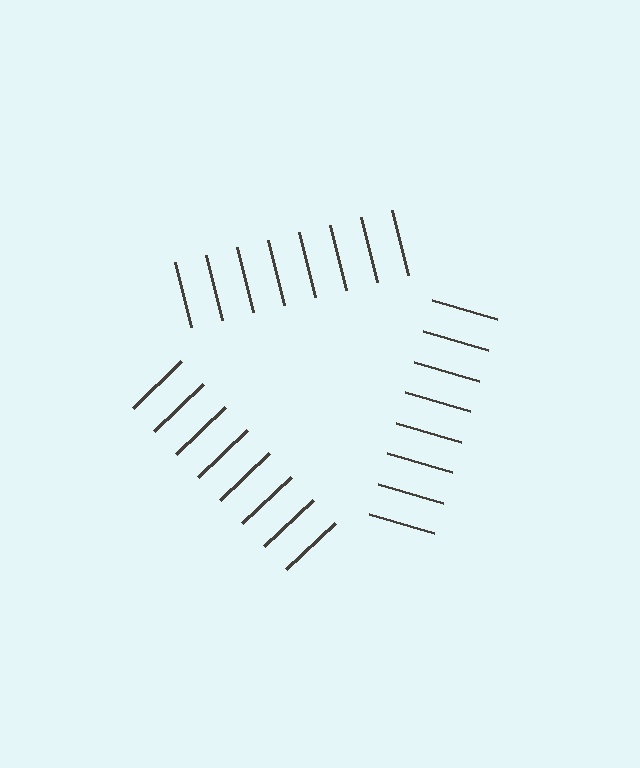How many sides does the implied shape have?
3 sides — the line-ends trace a triangle.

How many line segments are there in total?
24 — 8 along each of the 3 edges.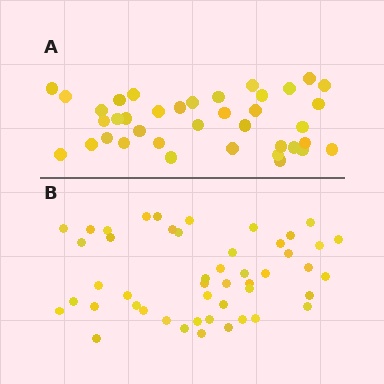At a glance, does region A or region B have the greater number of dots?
Region B (the bottom region) has more dots.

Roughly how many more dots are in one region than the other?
Region B has roughly 10 or so more dots than region A.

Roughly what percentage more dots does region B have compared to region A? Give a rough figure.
About 25% more.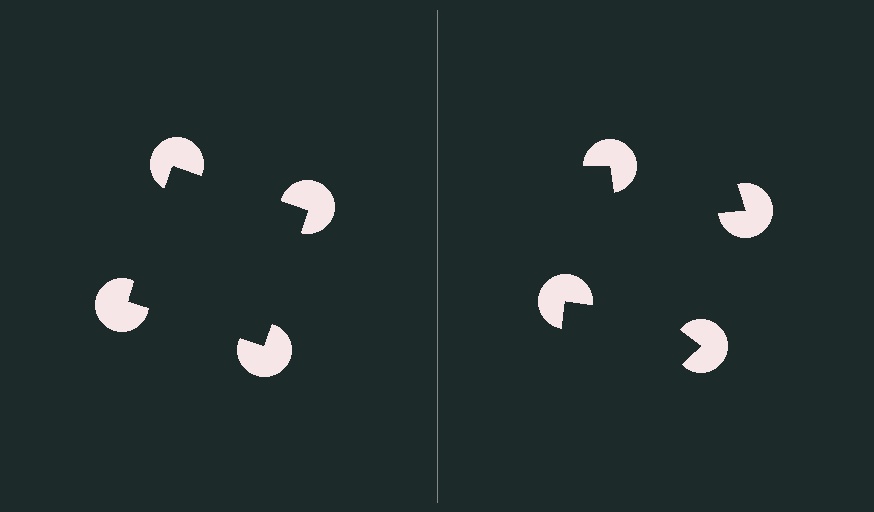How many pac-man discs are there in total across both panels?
8 — 4 on each side.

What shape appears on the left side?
An illusory square.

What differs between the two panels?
The pac-man discs are positioned identically on both sides; only the wedge orientations differ. On the left they align to a square; on the right they are misaligned.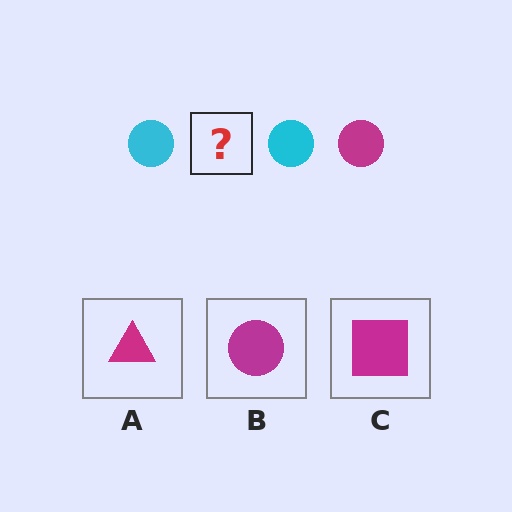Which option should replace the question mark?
Option B.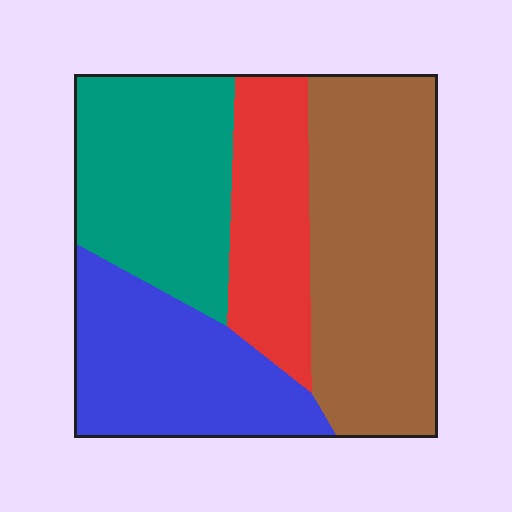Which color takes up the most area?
Brown, at roughly 35%.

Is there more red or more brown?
Brown.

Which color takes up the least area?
Red, at roughly 15%.